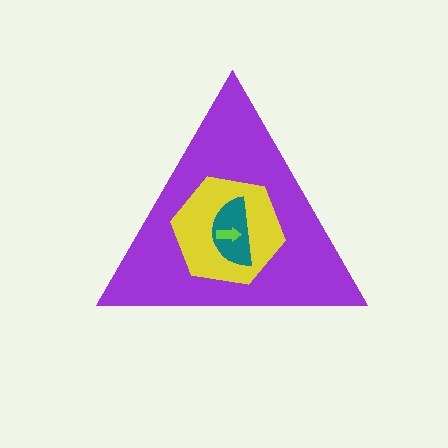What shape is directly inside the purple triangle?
The yellow hexagon.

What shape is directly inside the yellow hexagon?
The teal semicircle.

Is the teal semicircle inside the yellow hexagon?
Yes.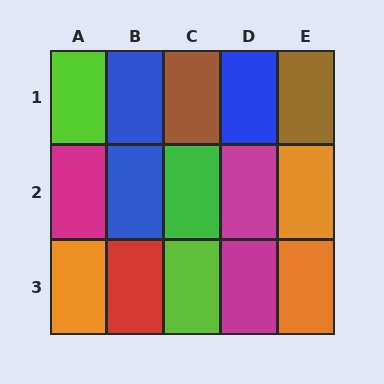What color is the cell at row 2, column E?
Orange.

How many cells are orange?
3 cells are orange.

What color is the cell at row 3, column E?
Orange.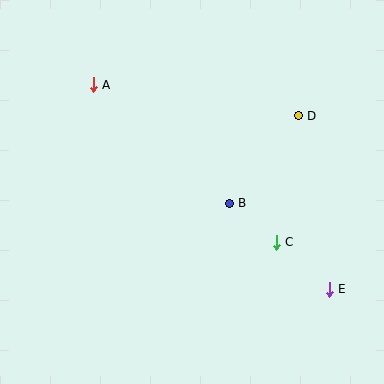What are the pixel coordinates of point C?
Point C is at (276, 242).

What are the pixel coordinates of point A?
Point A is at (93, 85).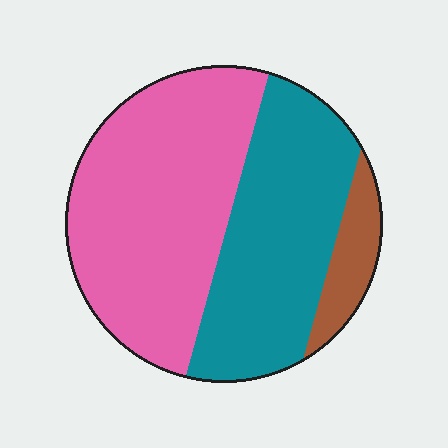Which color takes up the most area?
Pink, at roughly 50%.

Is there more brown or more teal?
Teal.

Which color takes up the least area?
Brown, at roughly 10%.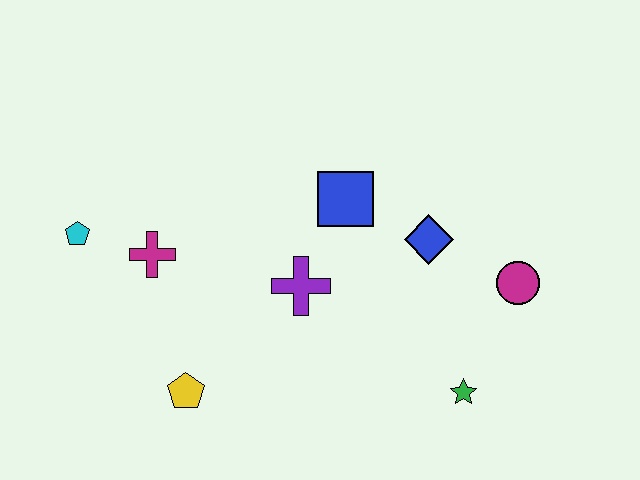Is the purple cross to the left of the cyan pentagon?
No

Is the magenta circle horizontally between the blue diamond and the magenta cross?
No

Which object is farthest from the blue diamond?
The cyan pentagon is farthest from the blue diamond.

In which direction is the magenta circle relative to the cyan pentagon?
The magenta circle is to the right of the cyan pentagon.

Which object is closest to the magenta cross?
The cyan pentagon is closest to the magenta cross.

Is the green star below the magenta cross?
Yes